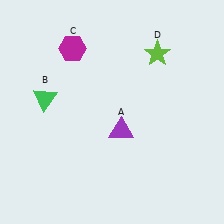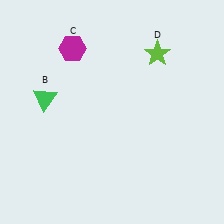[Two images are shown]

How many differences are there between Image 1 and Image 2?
There is 1 difference between the two images.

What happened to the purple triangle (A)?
The purple triangle (A) was removed in Image 2. It was in the bottom-right area of Image 1.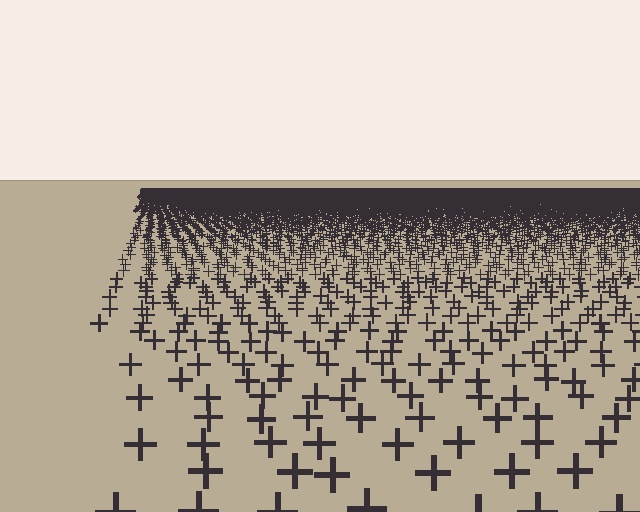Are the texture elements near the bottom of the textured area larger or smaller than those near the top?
Larger. Near the bottom, elements are closer to the viewer and appear at a bigger on-screen size.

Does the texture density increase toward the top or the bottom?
Density increases toward the top.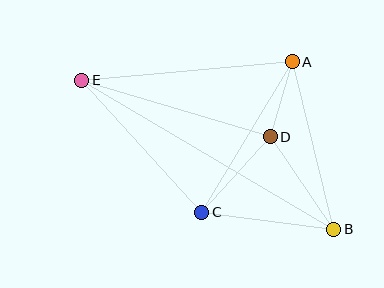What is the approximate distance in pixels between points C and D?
The distance between C and D is approximately 102 pixels.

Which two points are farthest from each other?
Points B and E are farthest from each other.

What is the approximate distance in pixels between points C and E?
The distance between C and E is approximately 179 pixels.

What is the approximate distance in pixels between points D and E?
The distance between D and E is approximately 197 pixels.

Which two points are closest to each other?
Points A and D are closest to each other.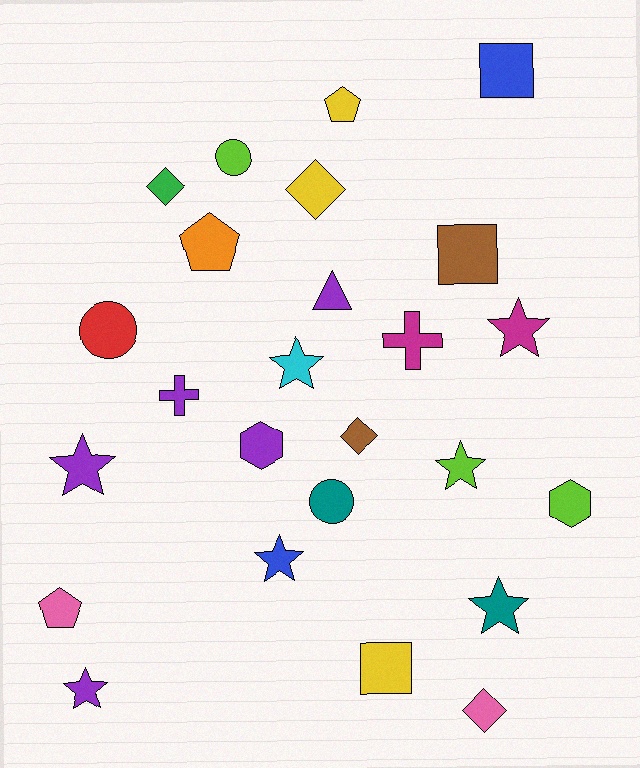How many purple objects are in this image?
There are 5 purple objects.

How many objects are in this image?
There are 25 objects.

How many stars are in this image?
There are 7 stars.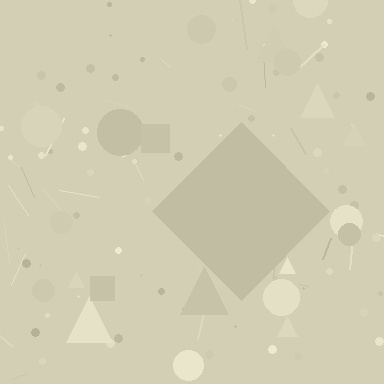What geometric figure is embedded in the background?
A diamond is embedded in the background.